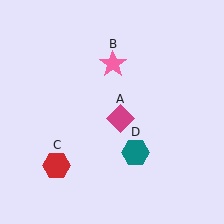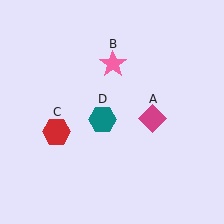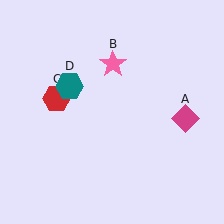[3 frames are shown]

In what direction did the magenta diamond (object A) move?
The magenta diamond (object A) moved right.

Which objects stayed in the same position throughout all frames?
Pink star (object B) remained stationary.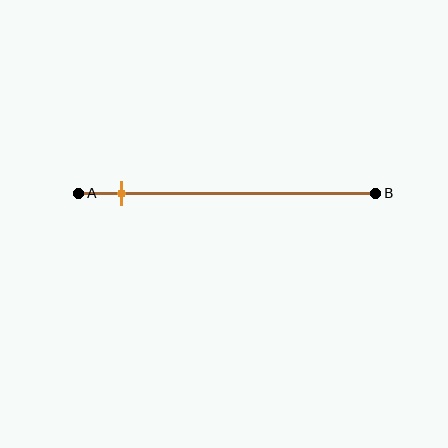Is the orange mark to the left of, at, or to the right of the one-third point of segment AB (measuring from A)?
The orange mark is to the left of the one-third point of segment AB.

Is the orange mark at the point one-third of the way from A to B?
No, the mark is at about 15% from A, not at the 33% one-third point.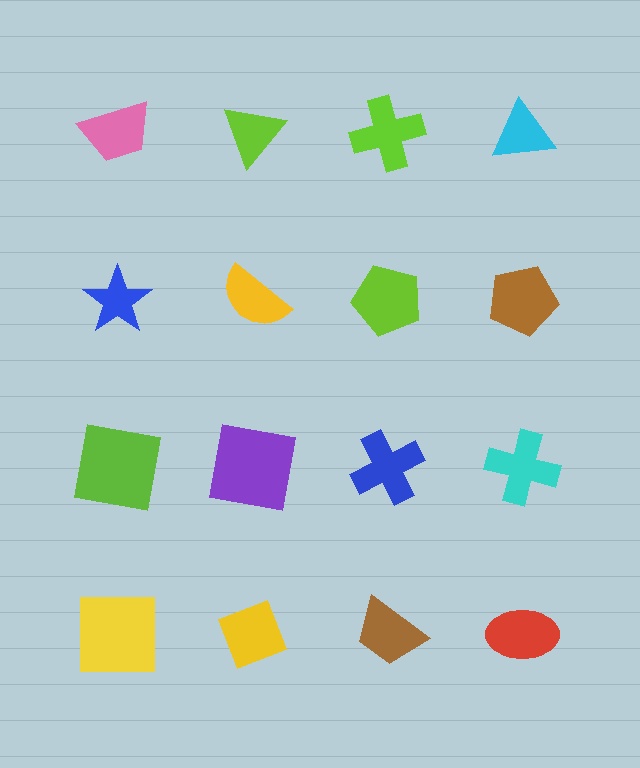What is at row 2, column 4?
A brown pentagon.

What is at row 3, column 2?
A purple square.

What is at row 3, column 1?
A lime square.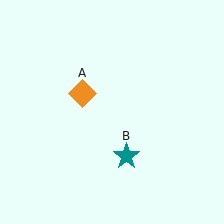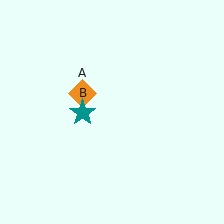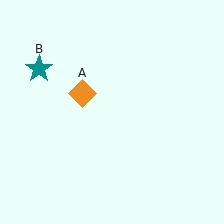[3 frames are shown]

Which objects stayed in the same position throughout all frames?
Orange diamond (object A) remained stationary.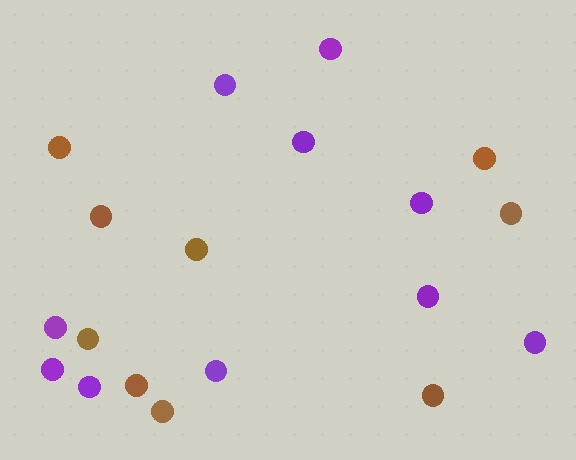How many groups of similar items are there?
There are 2 groups: one group of purple circles (10) and one group of brown circles (9).